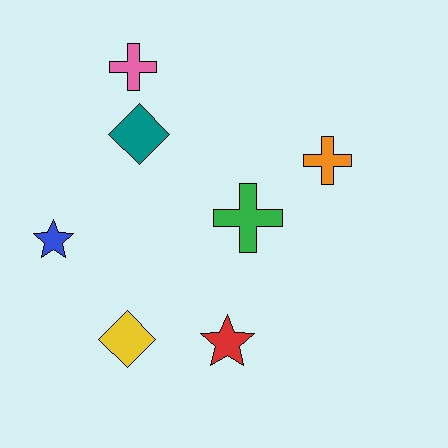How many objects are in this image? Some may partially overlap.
There are 7 objects.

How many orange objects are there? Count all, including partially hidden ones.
There is 1 orange object.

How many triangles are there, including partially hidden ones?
There are no triangles.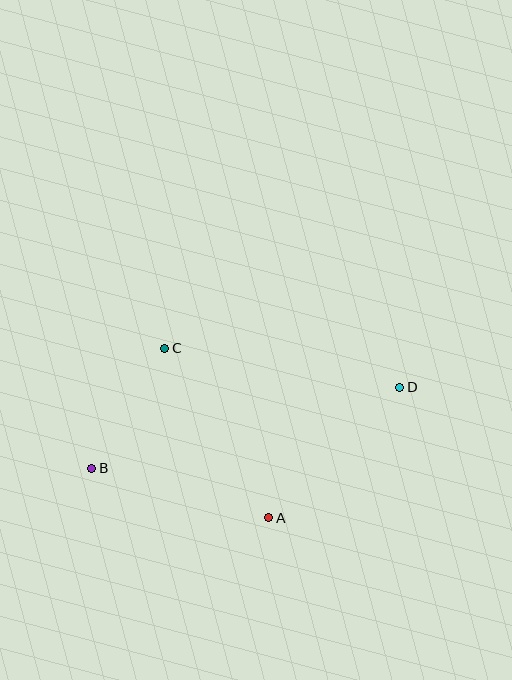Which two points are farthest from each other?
Points B and D are farthest from each other.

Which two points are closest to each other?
Points B and C are closest to each other.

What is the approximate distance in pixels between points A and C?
The distance between A and C is approximately 199 pixels.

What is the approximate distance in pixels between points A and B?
The distance between A and B is approximately 184 pixels.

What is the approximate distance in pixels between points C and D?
The distance between C and D is approximately 238 pixels.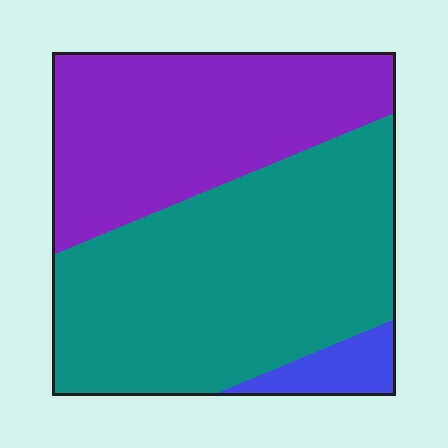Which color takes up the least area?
Blue, at roughly 5%.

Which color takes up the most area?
Teal, at roughly 55%.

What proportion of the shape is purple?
Purple takes up about three eighths (3/8) of the shape.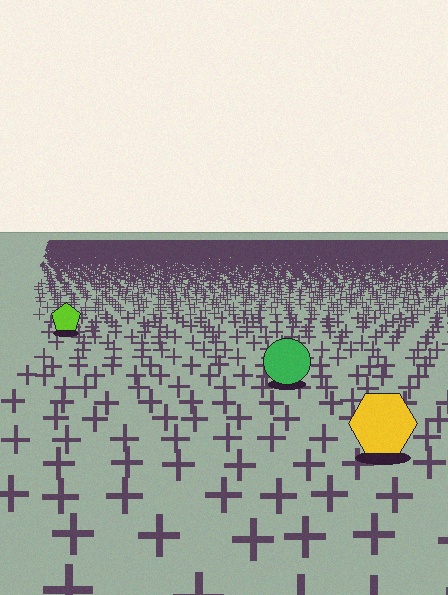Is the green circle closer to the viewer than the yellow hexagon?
No. The yellow hexagon is closer — you can tell from the texture gradient: the ground texture is coarser near it.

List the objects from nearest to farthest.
From nearest to farthest: the yellow hexagon, the green circle, the lime pentagon.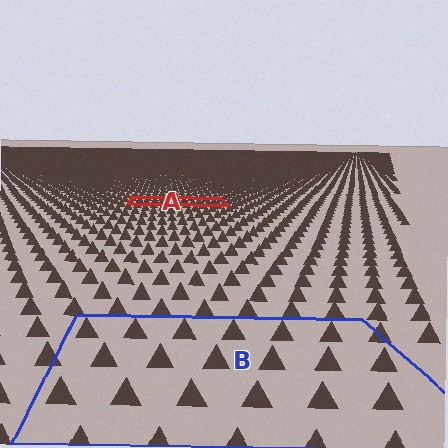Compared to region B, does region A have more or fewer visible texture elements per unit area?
Region A has more texture elements per unit area — they are packed more densely because it is farther away.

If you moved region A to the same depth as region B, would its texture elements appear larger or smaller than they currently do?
They would appear larger. At a closer depth, the same texture elements are projected at a bigger on-screen size.